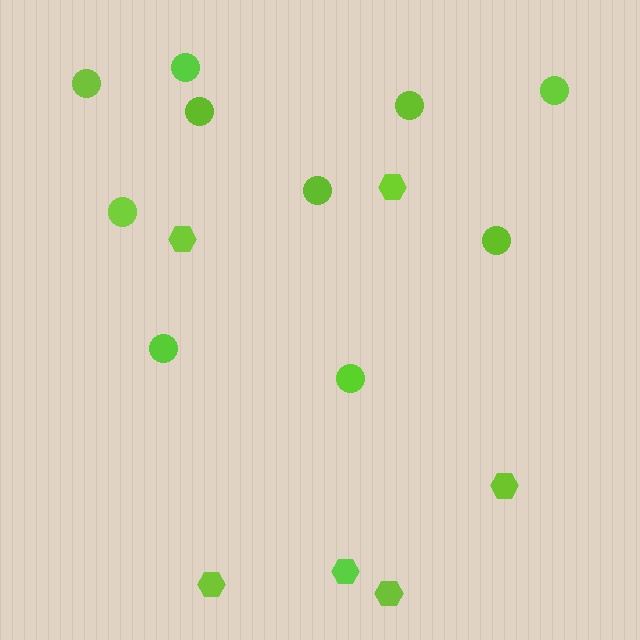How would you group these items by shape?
There are 2 groups: one group of circles (10) and one group of hexagons (6).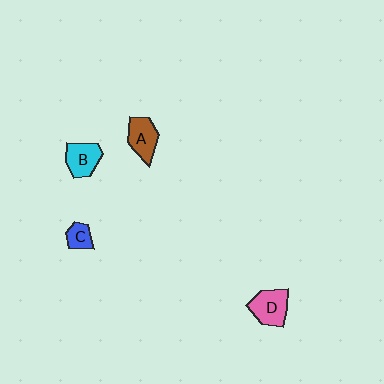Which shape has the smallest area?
Shape C (blue).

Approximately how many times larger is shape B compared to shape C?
Approximately 1.8 times.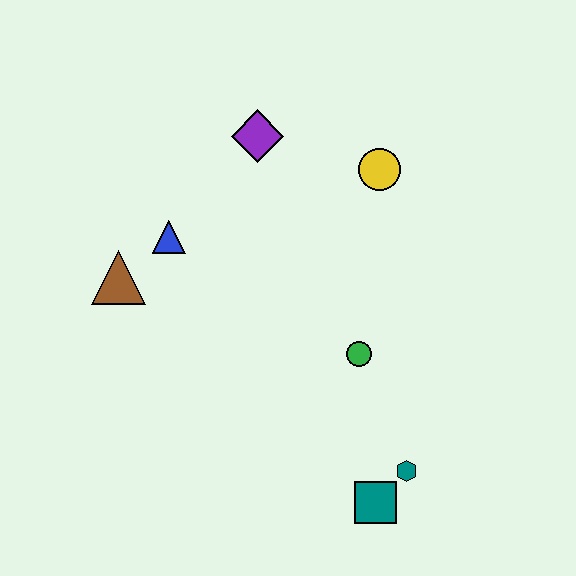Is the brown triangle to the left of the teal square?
Yes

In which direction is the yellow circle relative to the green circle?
The yellow circle is above the green circle.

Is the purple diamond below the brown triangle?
No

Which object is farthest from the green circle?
The brown triangle is farthest from the green circle.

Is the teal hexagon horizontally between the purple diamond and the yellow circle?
No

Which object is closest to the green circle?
The teal hexagon is closest to the green circle.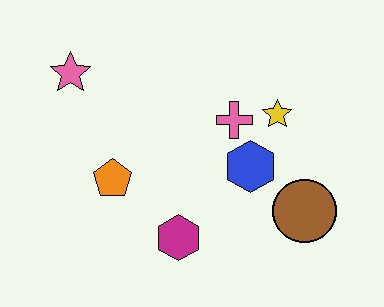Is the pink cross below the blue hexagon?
No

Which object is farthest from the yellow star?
The pink star is farthest from the yellow star.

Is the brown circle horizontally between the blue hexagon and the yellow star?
No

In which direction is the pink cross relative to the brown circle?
The pink cross is above the brown circle.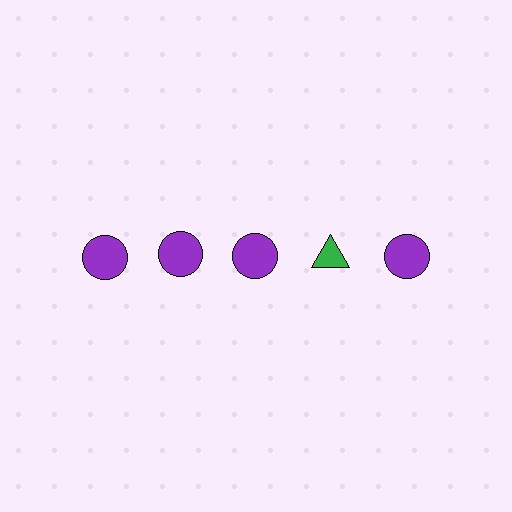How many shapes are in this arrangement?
There are 5 shapes arranged in a grid pattern.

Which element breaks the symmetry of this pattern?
The green triangle in the top row, second from right column breaks the symmetry. All other shapes are purple circles.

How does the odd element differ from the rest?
It differs in both color (green instead of purple) and shape (triangle instead of circle).